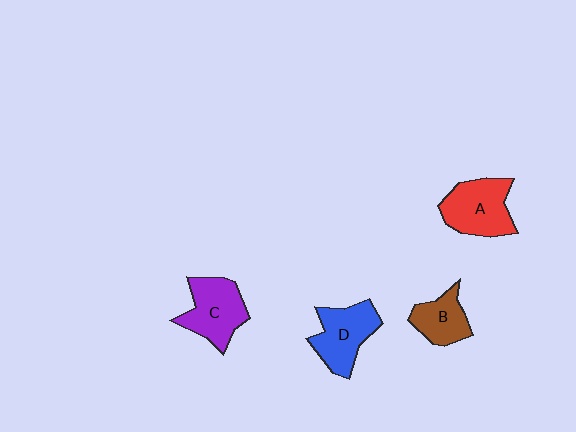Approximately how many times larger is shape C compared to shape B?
Approximately 1.4 times.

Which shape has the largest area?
Shape A (red).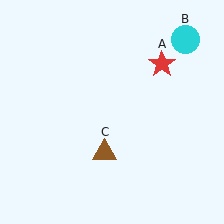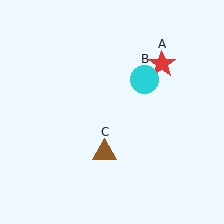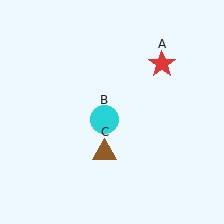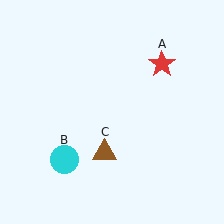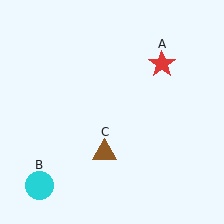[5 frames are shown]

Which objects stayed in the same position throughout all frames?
Red star (object A) and brown triangle (object C) remained stationary.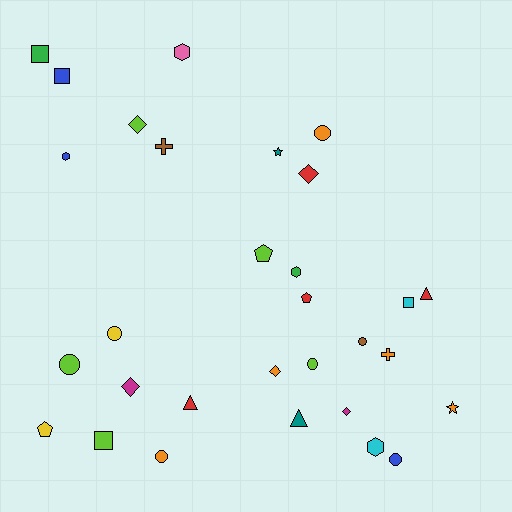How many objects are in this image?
There are 30 objects.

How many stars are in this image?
There are 2 stars.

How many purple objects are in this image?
There are no purple objects.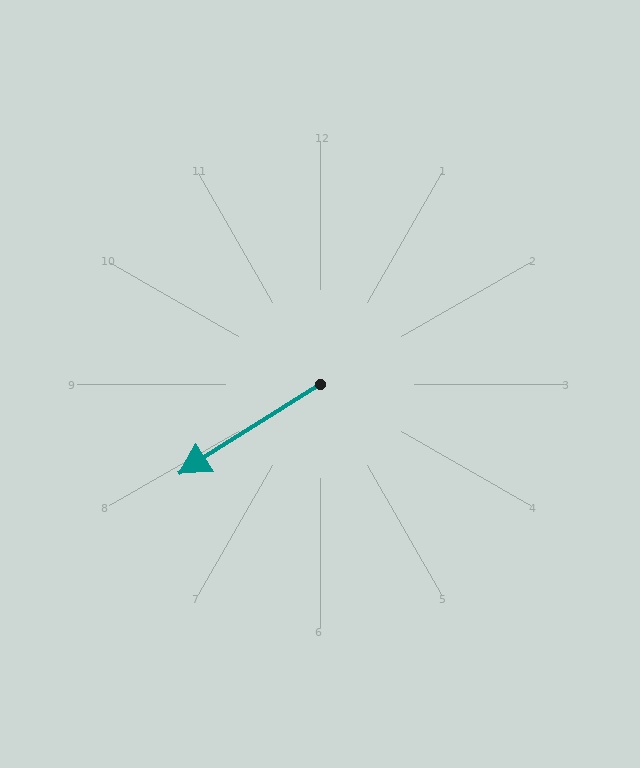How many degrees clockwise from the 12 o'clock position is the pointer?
Approximately 238 degrees.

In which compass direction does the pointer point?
Southwest.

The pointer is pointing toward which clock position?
Roughly 8 o'clock.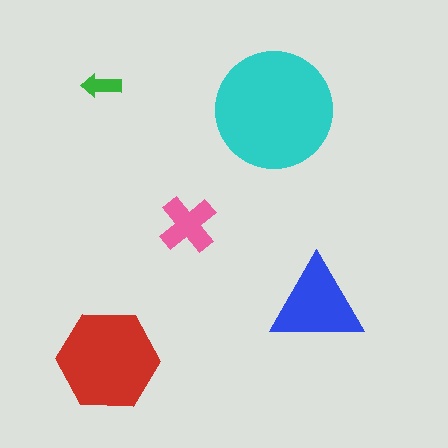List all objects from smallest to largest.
The green arrow, the pink cross, the blue triangle, the red hexagon, the cyan circle.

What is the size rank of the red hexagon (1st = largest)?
2nd.